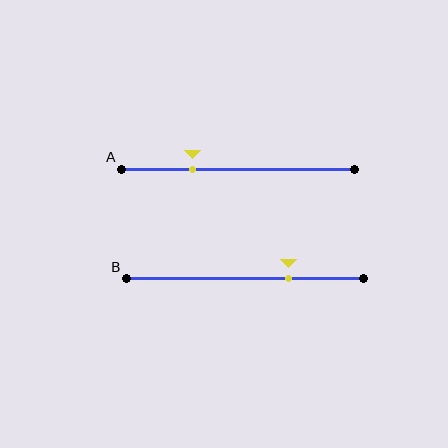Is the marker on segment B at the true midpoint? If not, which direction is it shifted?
No, the marker on segment B is shifted to the right by about 18% of the segment length.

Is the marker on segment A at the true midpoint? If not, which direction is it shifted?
No, the marker on segment A is shifted to the left by about 20% of the segment length.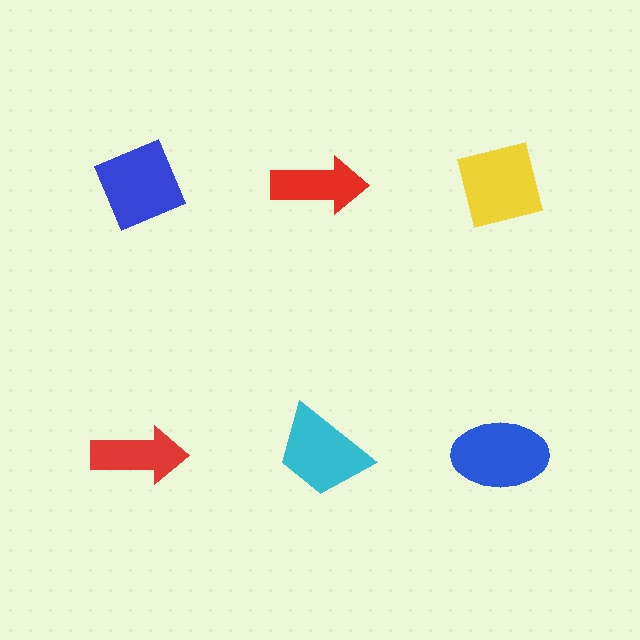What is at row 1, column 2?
A red arrow.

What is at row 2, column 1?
A red arrow.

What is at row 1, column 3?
A yellow square.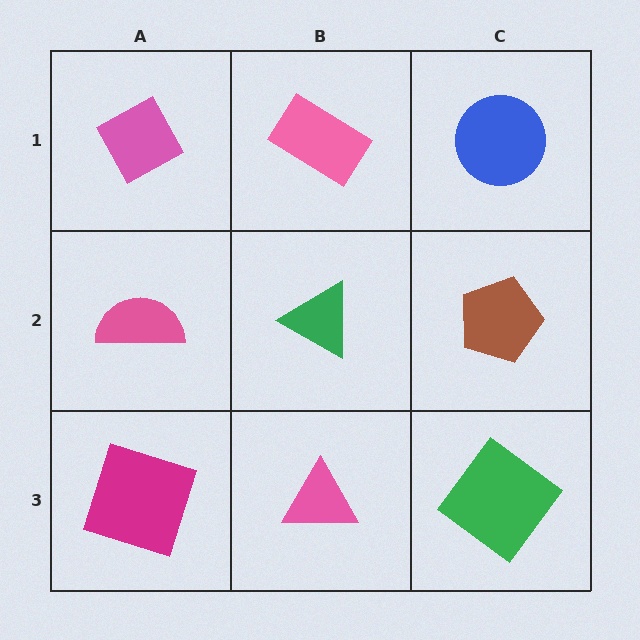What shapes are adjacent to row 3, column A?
A pink semicircle (row 2, column A), a pink triangle (row 3, column B).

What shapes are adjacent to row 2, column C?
A blue circle (row 1, column C), a green diamond (row 3, column C), a green triangle (row 2, column B).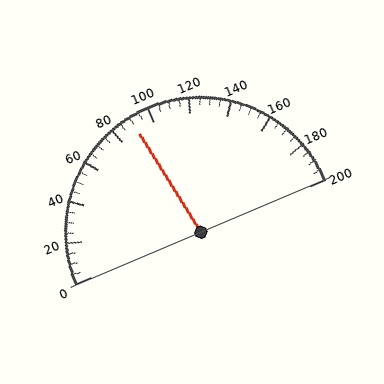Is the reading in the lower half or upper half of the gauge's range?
The reading is in the lower half of the range (0 to 200).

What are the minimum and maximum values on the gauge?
The gauge ranges from 0 to 200.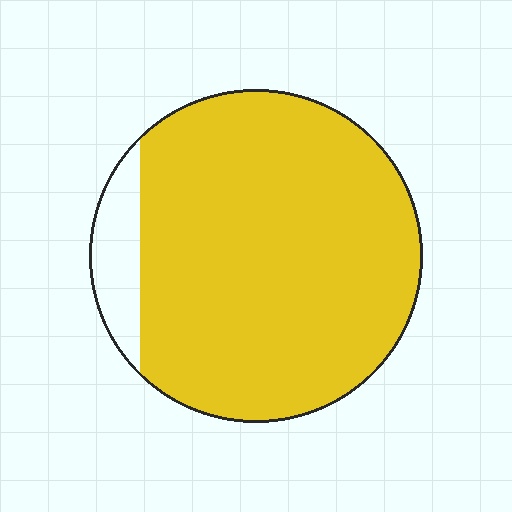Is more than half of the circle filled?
Yes.